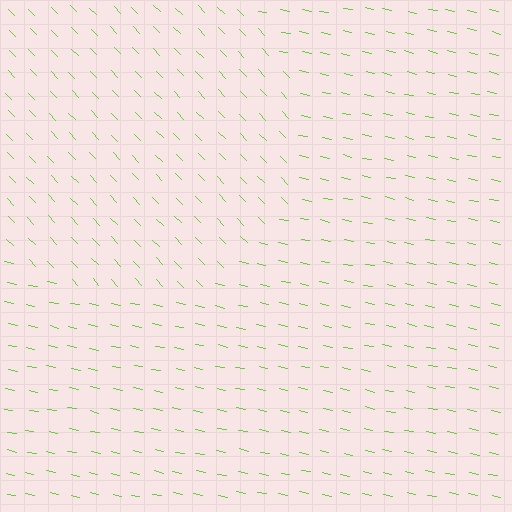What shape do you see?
I see a circle.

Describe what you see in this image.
The image is filled with small lime line segments. A circle region in the image has lines oriented differently from the surrounding lines, creating a visible texture boundary.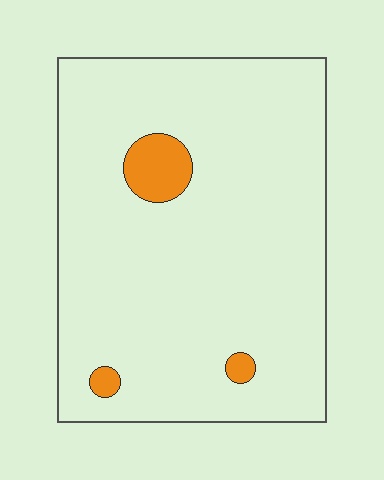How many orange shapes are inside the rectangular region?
3.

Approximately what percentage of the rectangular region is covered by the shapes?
Approximately 5%.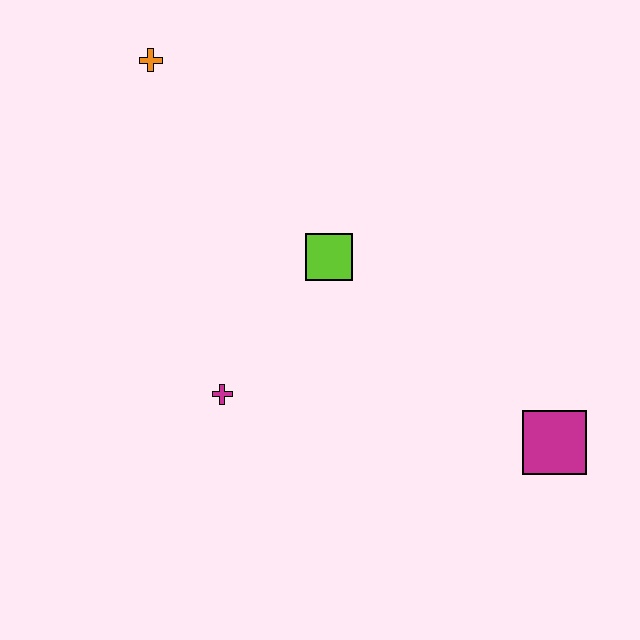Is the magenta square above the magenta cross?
No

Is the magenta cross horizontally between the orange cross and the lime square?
Yes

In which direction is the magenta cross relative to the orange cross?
The magenta cross is below the orange cross.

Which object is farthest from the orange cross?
The magenta square is farthest from the orange cross.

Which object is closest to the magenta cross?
The lime square is closest to the magenta cross.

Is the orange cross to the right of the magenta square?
No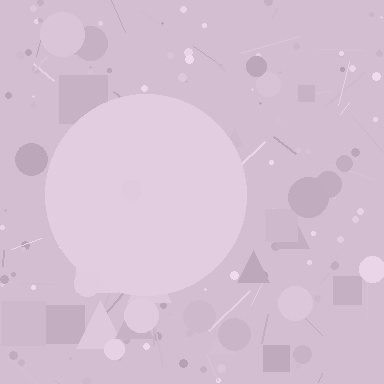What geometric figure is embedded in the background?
A circle is embedded in the background.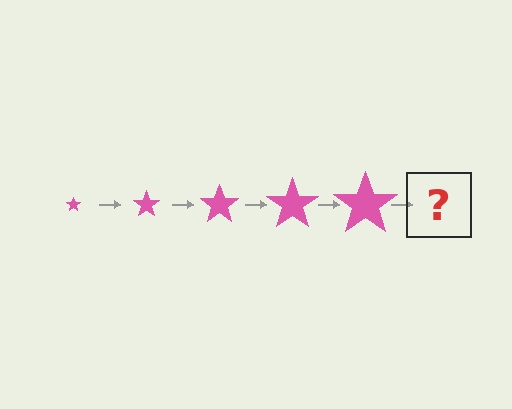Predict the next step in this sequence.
The next step is a pink star, larger than the previous one.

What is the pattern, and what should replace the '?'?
The pattern is that the star gets progressively larger each step. The '?' should be a pink star, larger than the previous one.